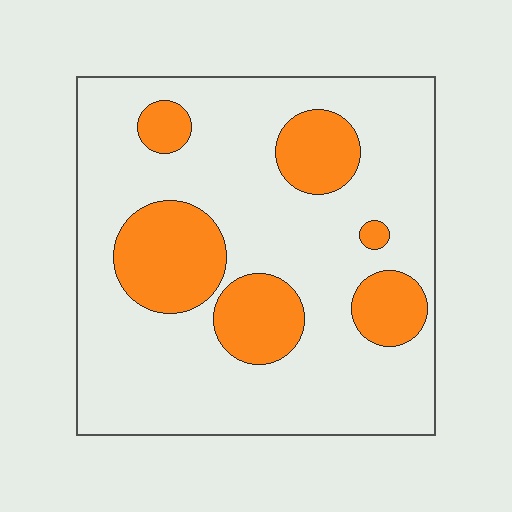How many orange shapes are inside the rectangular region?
6.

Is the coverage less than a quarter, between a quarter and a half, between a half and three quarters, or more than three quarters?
Less than a quarter.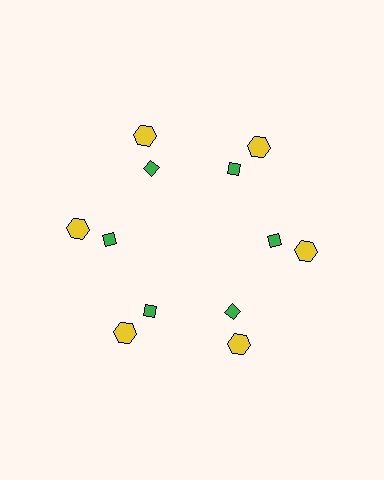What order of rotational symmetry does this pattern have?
This pattern has 6-fold rotational symmetry.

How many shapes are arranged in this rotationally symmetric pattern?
There are 12 shapes, arranged in 6 groups of 2.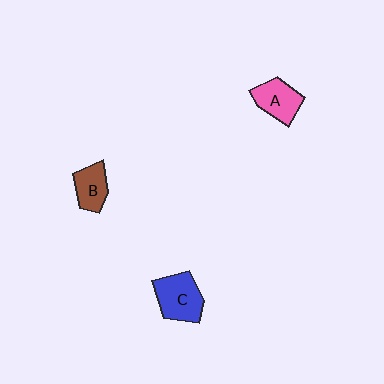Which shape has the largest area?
Shape C (blue).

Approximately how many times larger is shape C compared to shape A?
Approximately 1.2 times.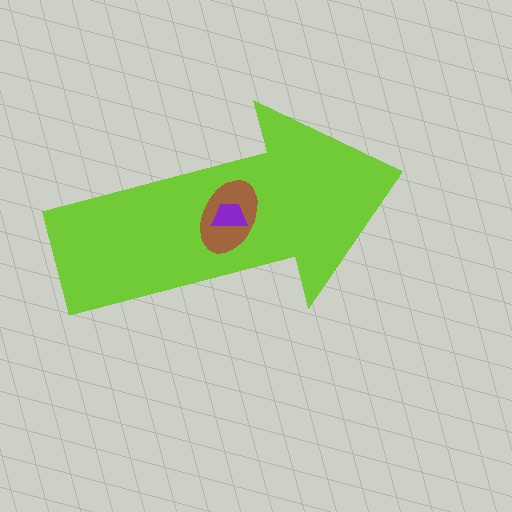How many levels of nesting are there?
3.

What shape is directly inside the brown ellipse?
The purple trapezoid.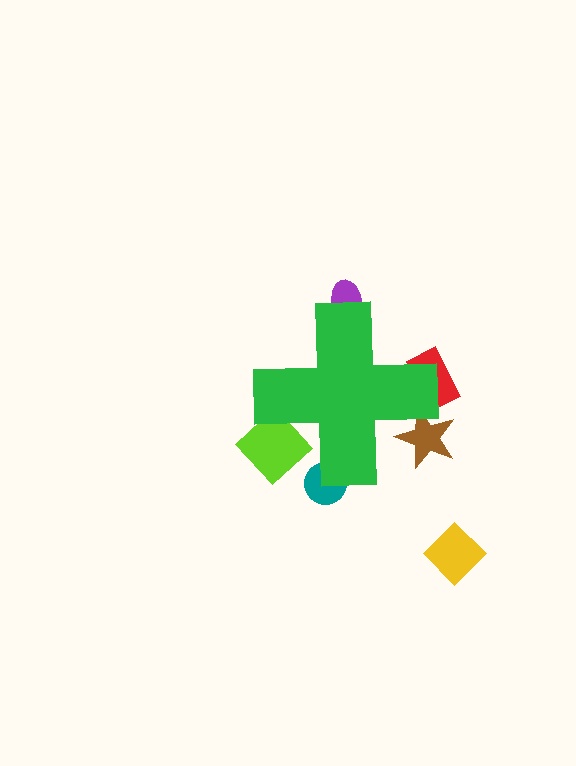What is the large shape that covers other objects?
A green cross.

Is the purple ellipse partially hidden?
Yes, the purple ellipse is partially hidden behind the green cross.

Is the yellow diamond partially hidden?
No, the yellow diamond is fully visible.